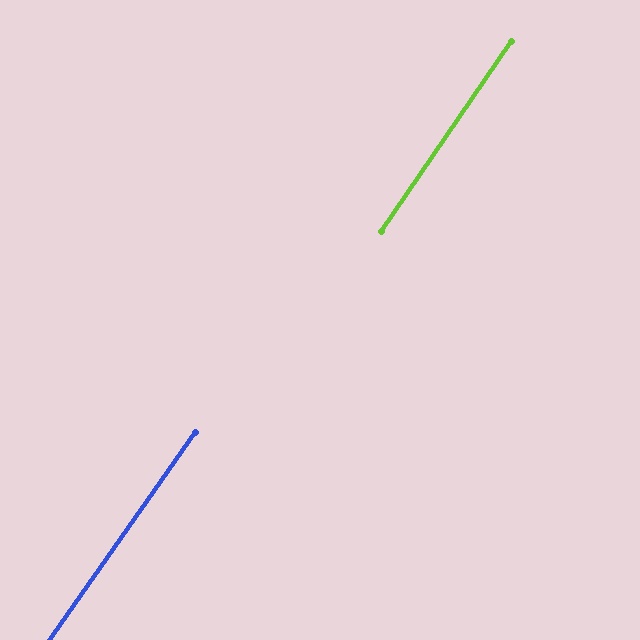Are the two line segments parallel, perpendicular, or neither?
Parallel — their directions differ by only 0.5°.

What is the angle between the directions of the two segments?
Approximately 1 degree.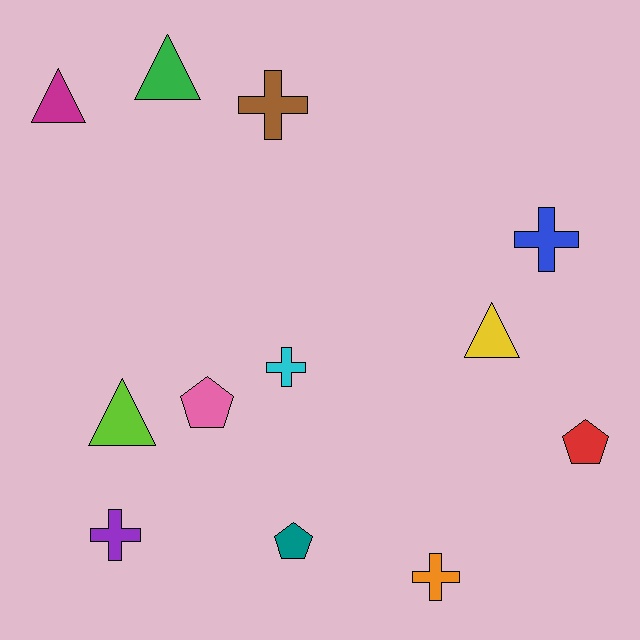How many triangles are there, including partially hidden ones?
There are 4 triangles.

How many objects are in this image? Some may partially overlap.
There are 12 objects.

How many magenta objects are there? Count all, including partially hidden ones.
There is 1 magenta object.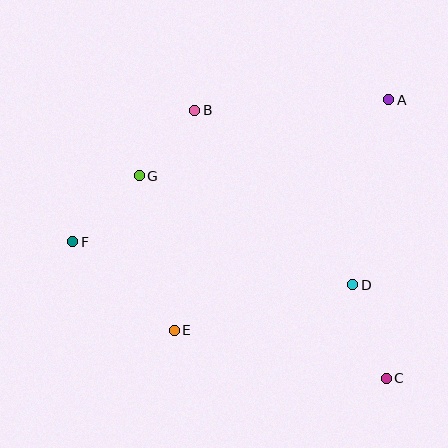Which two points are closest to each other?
Points B and G are closest to each other.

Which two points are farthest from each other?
Points A and F are farthest from each other.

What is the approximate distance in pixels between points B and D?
The distance between B and D is approximately 235 pixels.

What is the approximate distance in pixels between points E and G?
The distance between E and G is approximately 158 pixels.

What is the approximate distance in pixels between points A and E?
The distance between A and E is approximately 315 pixels.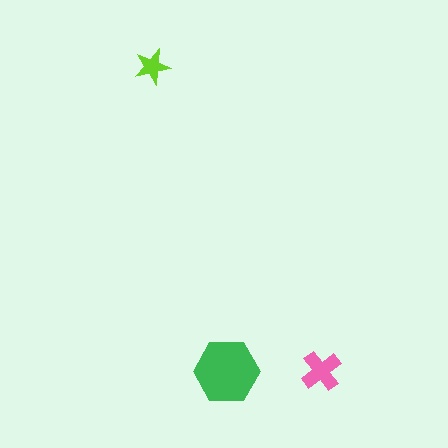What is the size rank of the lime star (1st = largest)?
3rd.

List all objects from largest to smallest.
The green hexagon, the pink cross, the lime star.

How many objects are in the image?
There are 3 objects in the image.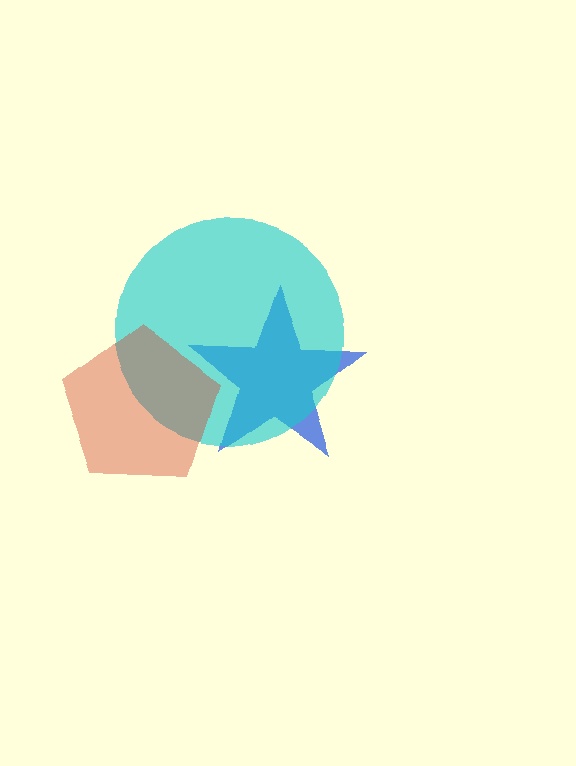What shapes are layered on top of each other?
The layered shapes are: a blue star, a cyan circle, a red pentagon.